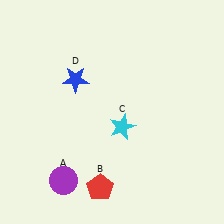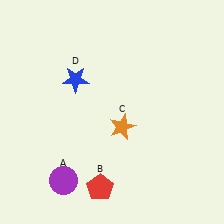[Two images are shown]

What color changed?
The star (C) changed from cyan in Image 1 to orange in Image 2.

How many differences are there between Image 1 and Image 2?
There is 1 difference between the two images.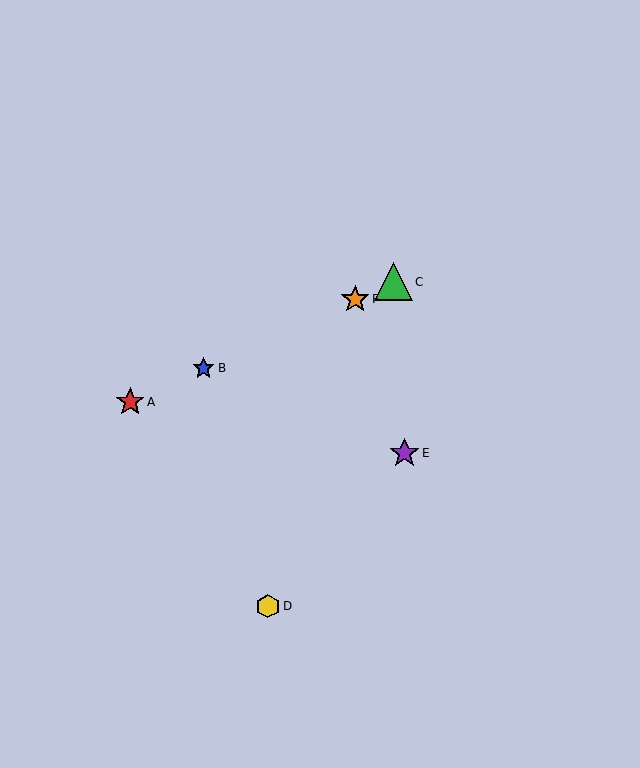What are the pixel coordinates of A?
Object A is at (130, 402).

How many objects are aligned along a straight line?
4 objects (A, B, C, F) are aligned along a straight line.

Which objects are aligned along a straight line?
Objects A, B, C, F are aligned along a straight line.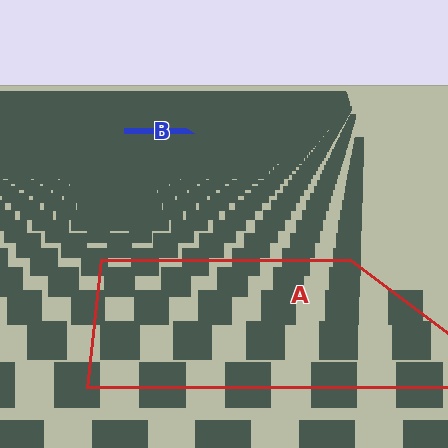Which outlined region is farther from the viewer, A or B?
Region B is farther from the viewer — the texture elements inside it appear smaller and more densely packed.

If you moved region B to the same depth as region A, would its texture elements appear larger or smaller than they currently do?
They would appear larger. At a closer depth, the same texture elements are projected at a bigger on-screen size.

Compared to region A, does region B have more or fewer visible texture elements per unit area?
Region B has more texture elements per unit area — they are packed more densely because it is farther away.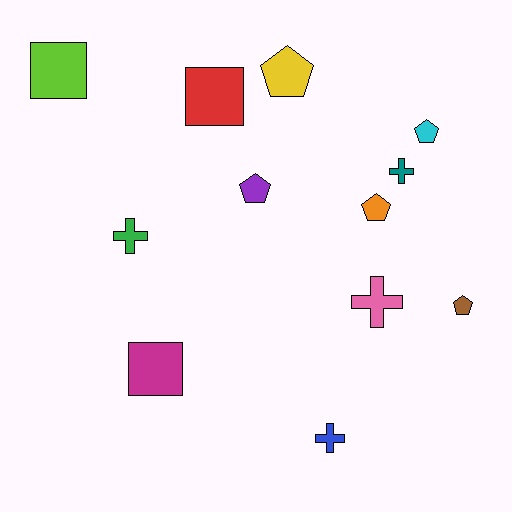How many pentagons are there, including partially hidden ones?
There are 5 pentagons.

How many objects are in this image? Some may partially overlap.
There are 12 objects.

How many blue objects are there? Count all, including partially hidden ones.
There is 1 blue object.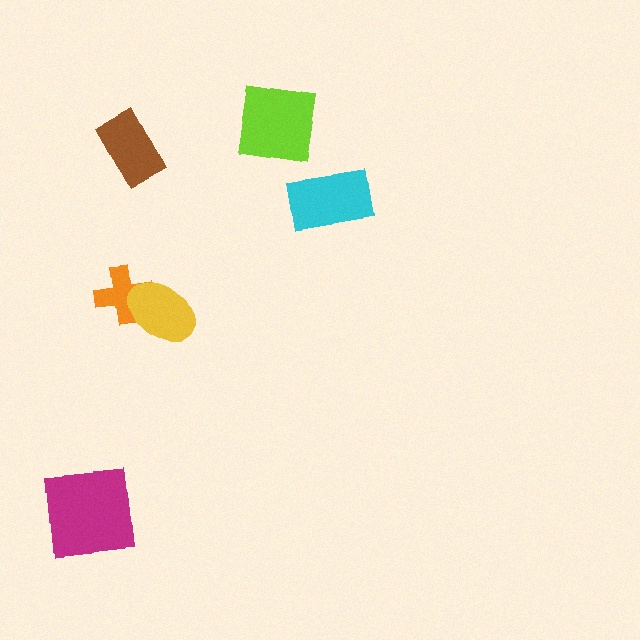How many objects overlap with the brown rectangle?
0 objects overlap with the brown rectangle.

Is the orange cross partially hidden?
Yes, it is partially covered by another shape.